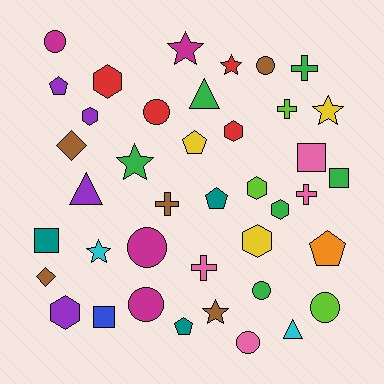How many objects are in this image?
There are 40 objects.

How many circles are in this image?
There are 8 circles.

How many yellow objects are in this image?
There are 3 yellow objects.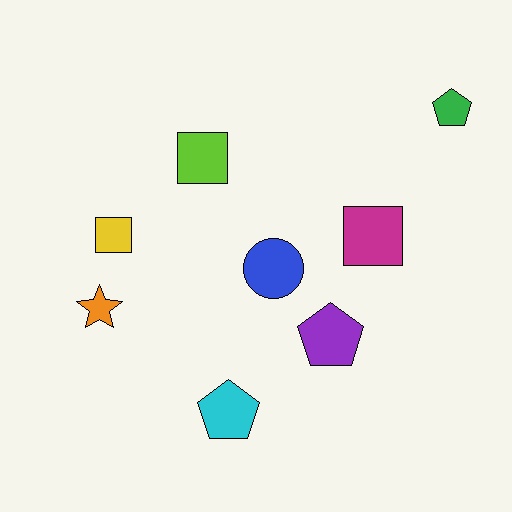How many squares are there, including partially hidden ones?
There are 3 squares.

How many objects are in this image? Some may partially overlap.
There are 8 objects.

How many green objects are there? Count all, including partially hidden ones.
There is 1 green object.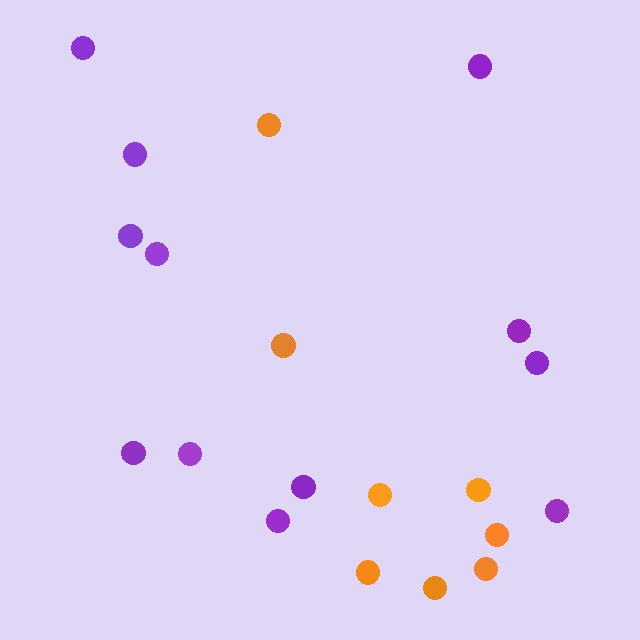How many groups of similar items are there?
There are 2 groups: one group of purple circles (12) and one group of orange circles (8).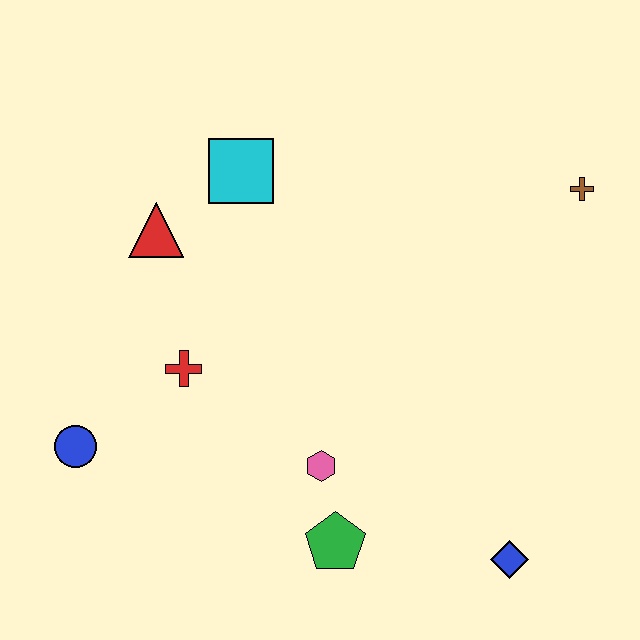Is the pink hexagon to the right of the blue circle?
Yes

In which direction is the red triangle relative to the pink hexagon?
The red triangle is above the pink hexagon.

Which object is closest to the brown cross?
The cyan square is closest to the brown cross.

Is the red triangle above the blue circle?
Yes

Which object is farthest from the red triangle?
The blue diamond is farthest from the red triangle.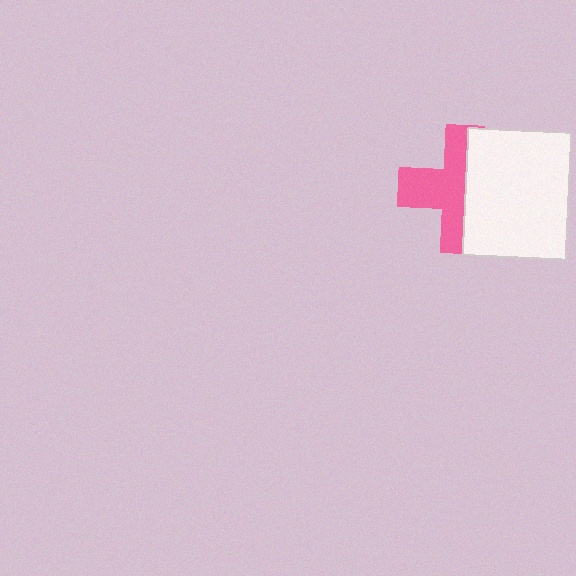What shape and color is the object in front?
The object in front is a white rectangle.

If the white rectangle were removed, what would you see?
You would see the complete pink cross.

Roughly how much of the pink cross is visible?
About half of it is visible (roughly 53%).